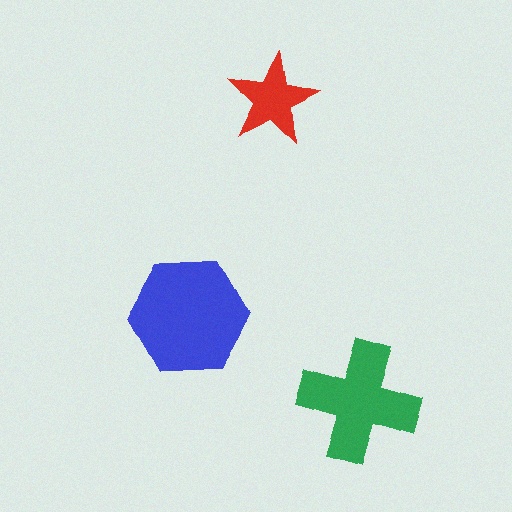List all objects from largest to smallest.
The blue hexagon, the green cross, the red star.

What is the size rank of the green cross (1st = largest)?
2nd.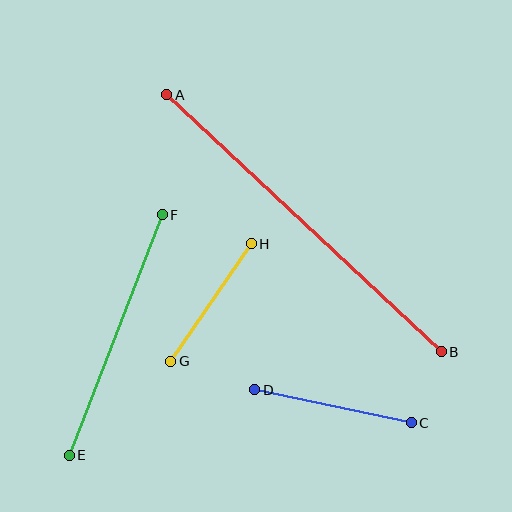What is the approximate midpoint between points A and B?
The midpoint is at approximately (304, 223) pixels.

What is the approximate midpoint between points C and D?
The midpoint is at approximately (333, 406) pixels.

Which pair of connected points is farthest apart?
Points A and B are farthest apart.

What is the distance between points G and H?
The distance is approximately 142 pixels.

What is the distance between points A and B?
The distance is approximately 376 pixels.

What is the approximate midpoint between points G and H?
The midpoint is at approximately (211, 302) pixels.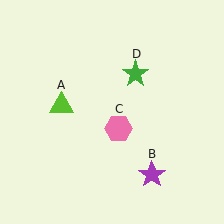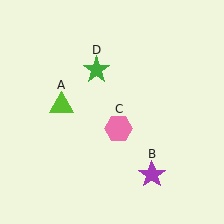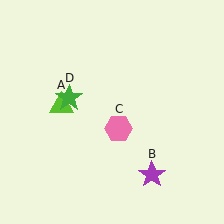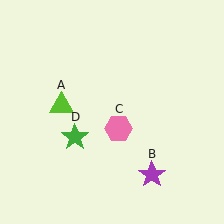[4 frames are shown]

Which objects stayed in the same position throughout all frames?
Lime triangle (object A) and purple star (object B) and pink hexagon (object C) remained stationary.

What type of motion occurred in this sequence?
The green star (object D) rotated counterclockwise around the center of the scene.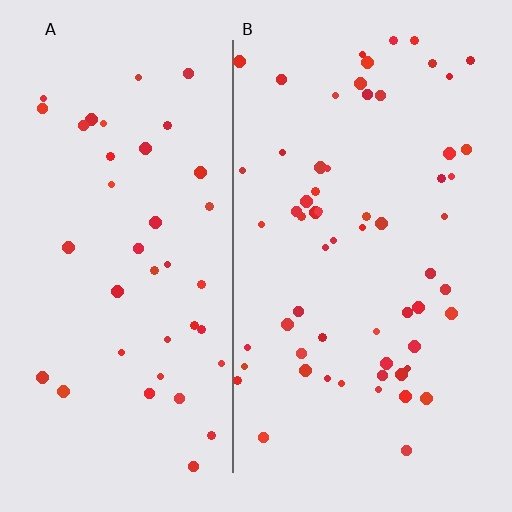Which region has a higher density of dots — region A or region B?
B (the right).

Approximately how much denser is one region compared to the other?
Approximately 1.5× — region B over region A.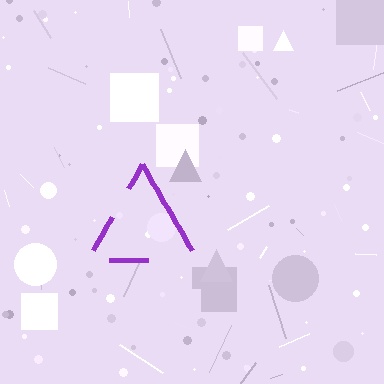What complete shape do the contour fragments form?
The contour fragments form a triangle.